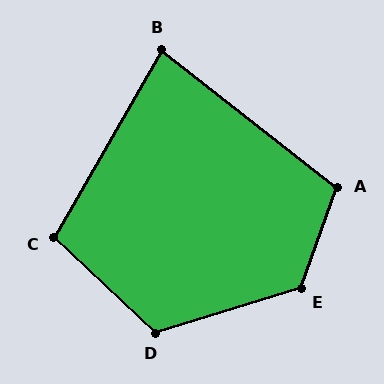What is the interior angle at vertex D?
Approximately 120 degrees (obtuse).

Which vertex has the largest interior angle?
E, at approximately 127 degrees.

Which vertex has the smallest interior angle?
B, at approximately 82 degrees.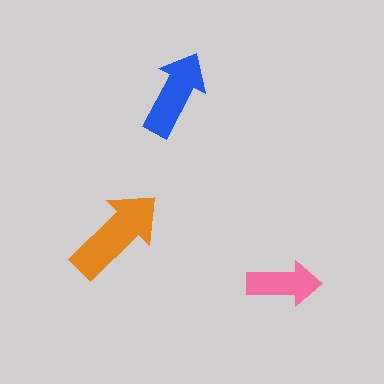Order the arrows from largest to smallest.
the orange one, the blue one, the pink one.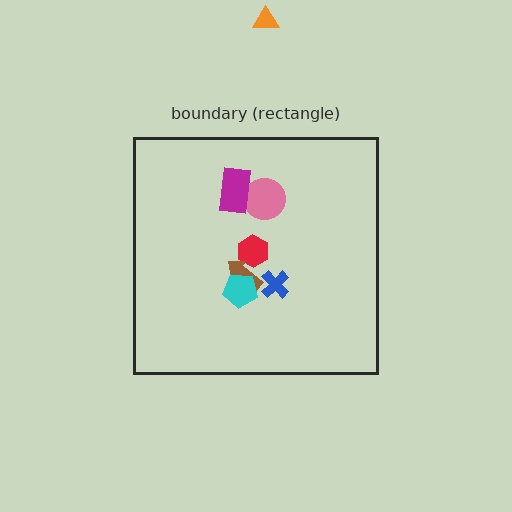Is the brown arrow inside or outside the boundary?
Inside.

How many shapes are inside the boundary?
6 inside, 1 outside.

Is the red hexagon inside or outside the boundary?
Inside.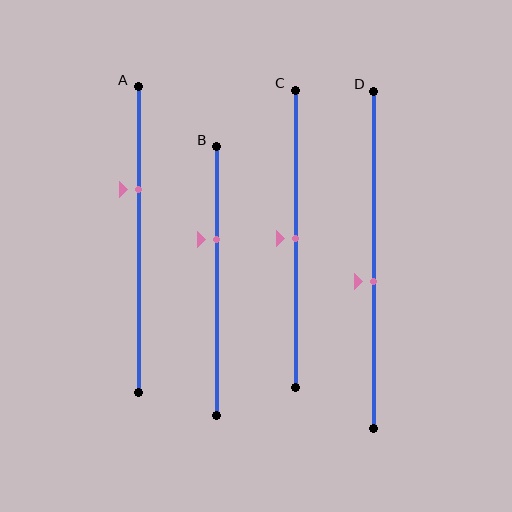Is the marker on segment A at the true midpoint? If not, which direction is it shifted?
No, the marker on segment A is shifted upward by about 16% of the segment length.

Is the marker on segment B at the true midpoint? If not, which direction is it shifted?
No, the marker on segment B is shifted upward by about 15% of the segment length.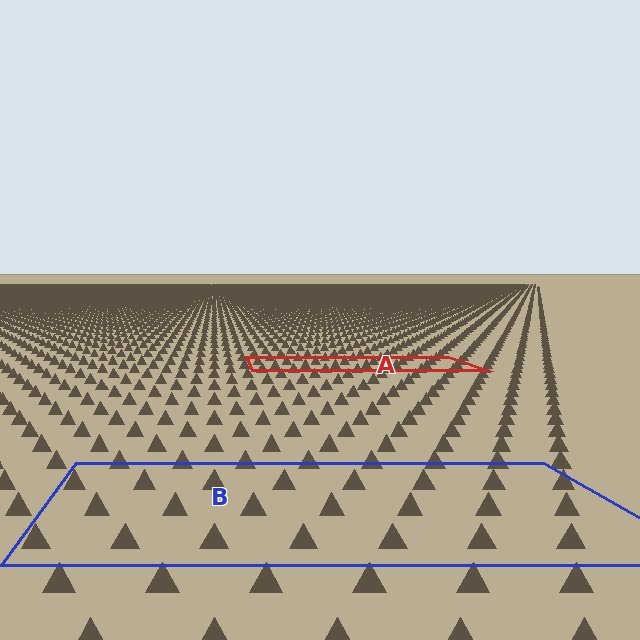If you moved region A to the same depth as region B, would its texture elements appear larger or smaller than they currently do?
They would appear larger. At a closer depth, the same texture elements are projected at a bigger on-screen size.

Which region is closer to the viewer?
Region B is closer. The texture elements there are larger and more spread out.